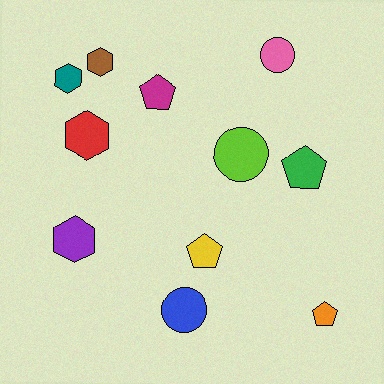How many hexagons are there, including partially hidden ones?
There are 4 hexagons.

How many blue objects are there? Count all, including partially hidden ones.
There is 1 blue object.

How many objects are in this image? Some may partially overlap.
There are 11 objects.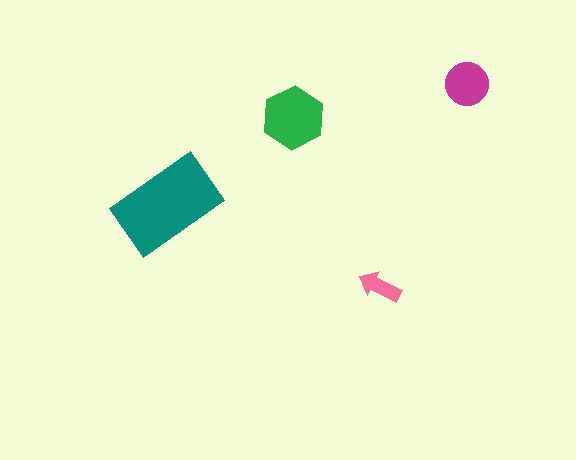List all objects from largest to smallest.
The teal rectangle, the green hexagon, the magenta circle, the pink arrow.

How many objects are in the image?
There are 4 objects in the image.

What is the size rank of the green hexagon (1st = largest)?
2nd.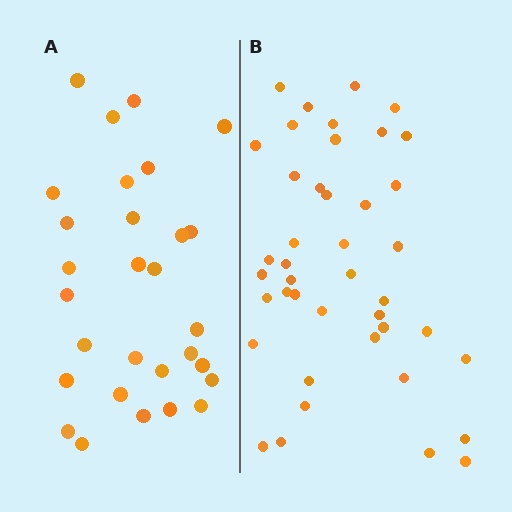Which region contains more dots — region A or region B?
Region B (the right region) has more dots.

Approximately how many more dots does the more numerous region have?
Region B has approximately 15 more dots than region A.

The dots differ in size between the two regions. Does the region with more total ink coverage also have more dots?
No. Region A has more total ink coverage because its dots are larger, but region B actually contains more individual dots. Total area can be misleading — the number of items is what matters here.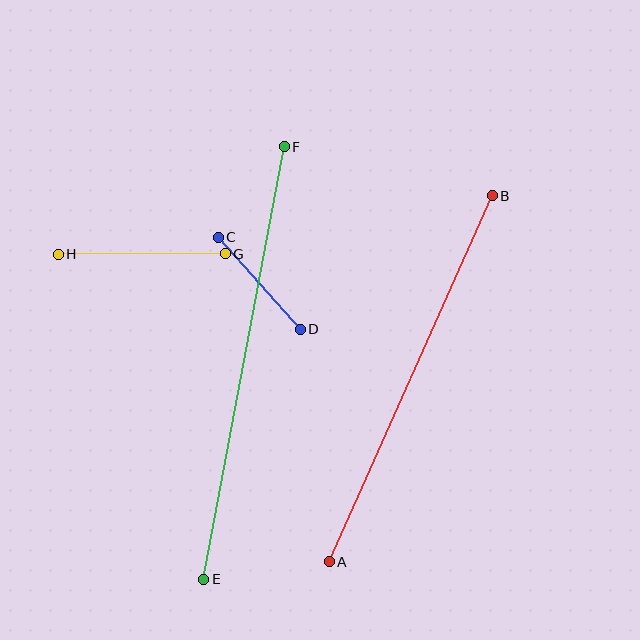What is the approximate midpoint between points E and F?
The midpoint is at approximately (244, 363) pixels.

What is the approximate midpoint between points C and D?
The midpoint is at approximately (259, 283) pixels.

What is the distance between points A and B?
The distance is approximately 401 pixels.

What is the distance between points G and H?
The distance is approximately 167 pixels.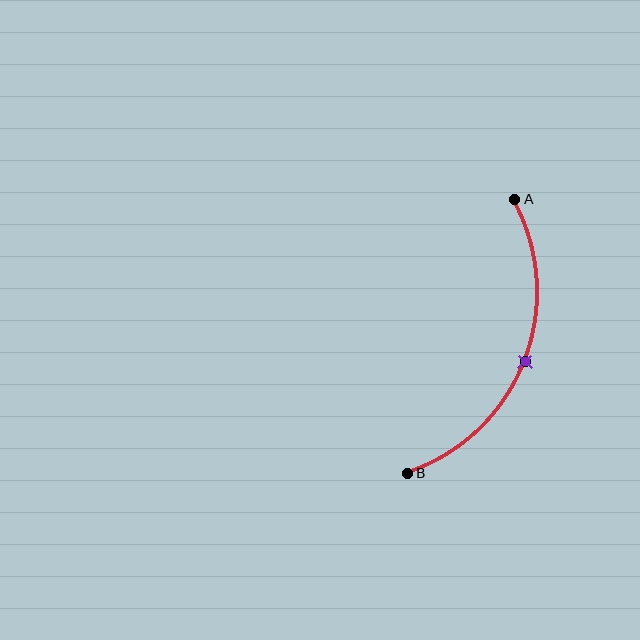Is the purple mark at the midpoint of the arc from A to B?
Yes. The purple mark lies on the arc at equal arc-length from both A and B — it is the arc midpoint.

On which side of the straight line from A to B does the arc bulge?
The arc bulges to the right of the straight line connecting A and B.